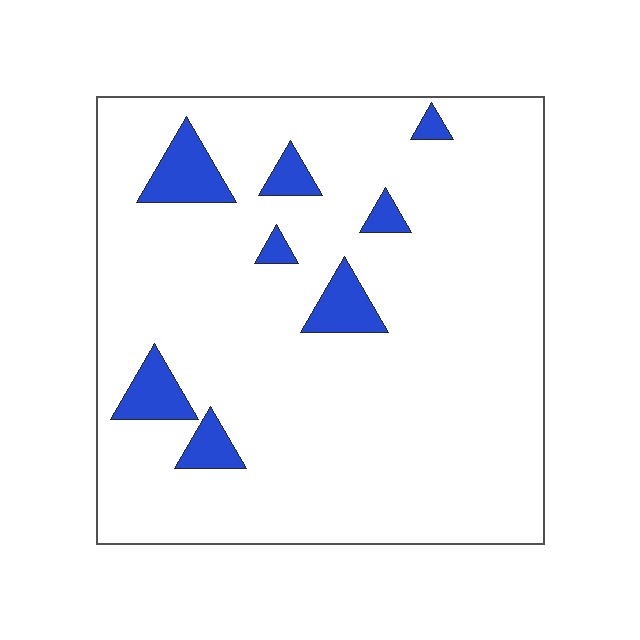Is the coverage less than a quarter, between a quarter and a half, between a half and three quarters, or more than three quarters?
Less than a quarter.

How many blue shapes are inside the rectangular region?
8.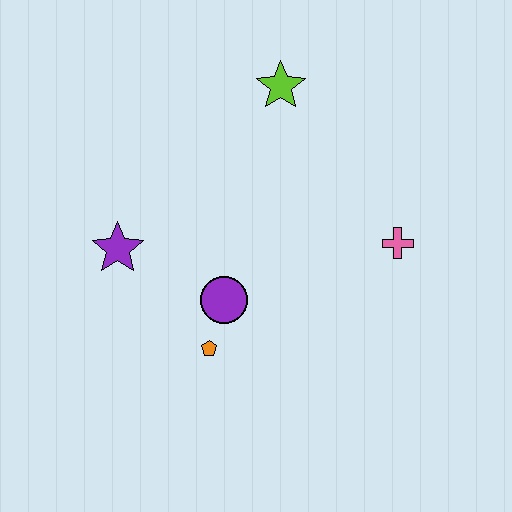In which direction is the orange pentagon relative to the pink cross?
The orange pentagon is to the left of the pink cross.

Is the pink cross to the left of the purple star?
No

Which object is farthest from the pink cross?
The purple star is farthest from the pink cross.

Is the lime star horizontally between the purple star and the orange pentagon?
No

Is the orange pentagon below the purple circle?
Yes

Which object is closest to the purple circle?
The orange pentagon is closest to the purple circle.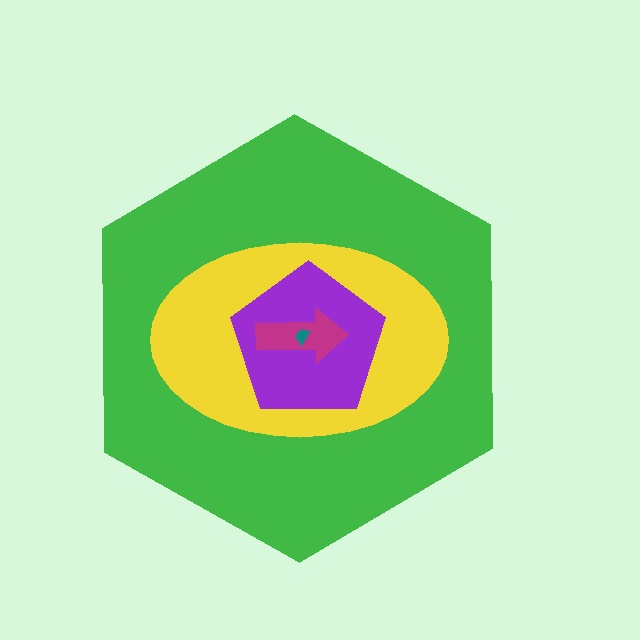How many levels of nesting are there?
5.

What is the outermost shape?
The green hexagon.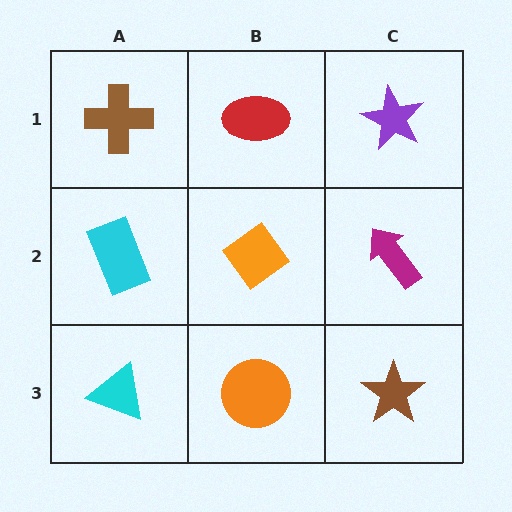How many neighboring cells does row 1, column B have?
3.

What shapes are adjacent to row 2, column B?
A red ellipse (row 1, column B), an orange circle (row 3, column B), a cyan rectangle (row 2, column A), a magenta arrow (row 2, column C).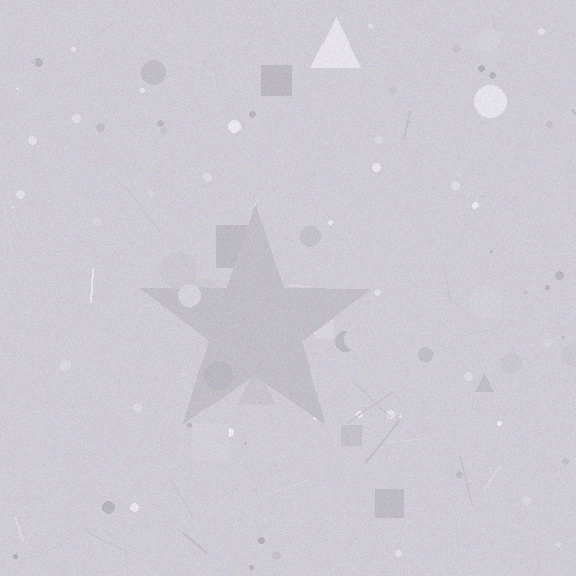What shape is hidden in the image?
A star is hidden in the image.